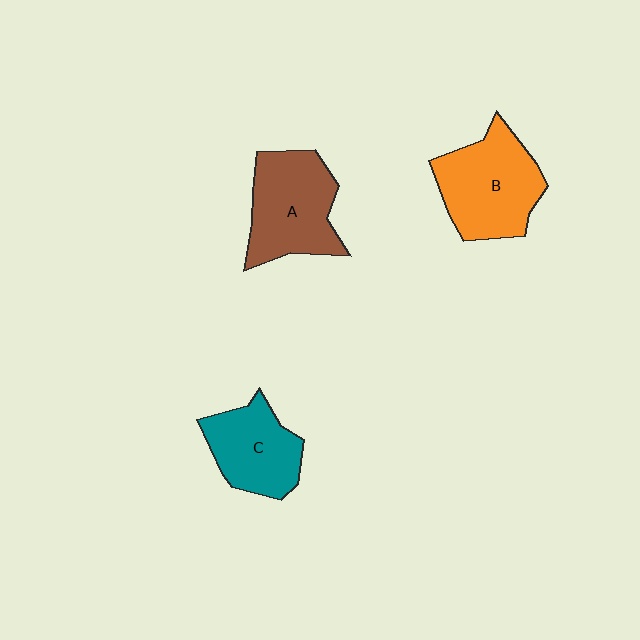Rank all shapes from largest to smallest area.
From largest to smallest: B (orange), A (brown), C (teal).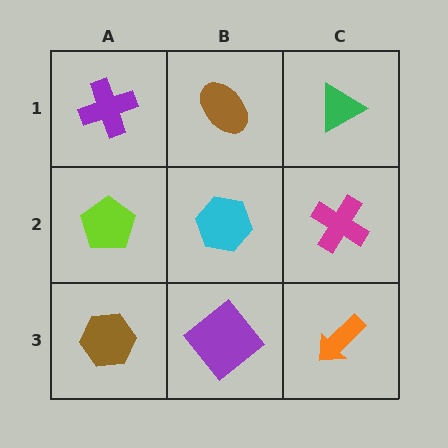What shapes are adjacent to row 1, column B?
A cyan hexagon (row 2, column B), a purple cross (row 1, column A), a green triangle (row 1, column C).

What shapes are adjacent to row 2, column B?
A brown ellipse (row 1, column B), a purple diamond (row 3, column B), a lime pentagon (row 2, column A), a magenta cross (row 2, column C).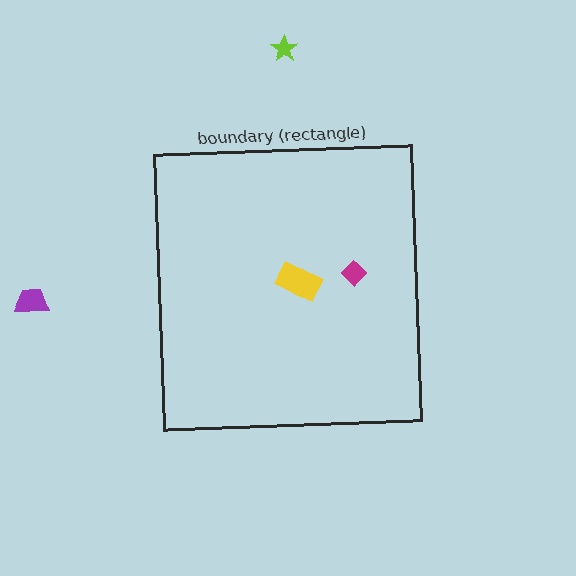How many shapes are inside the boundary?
2 inside, 2 outside.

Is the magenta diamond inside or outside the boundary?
Inside.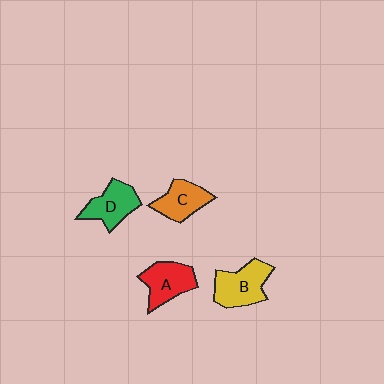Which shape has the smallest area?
Shape C (orange).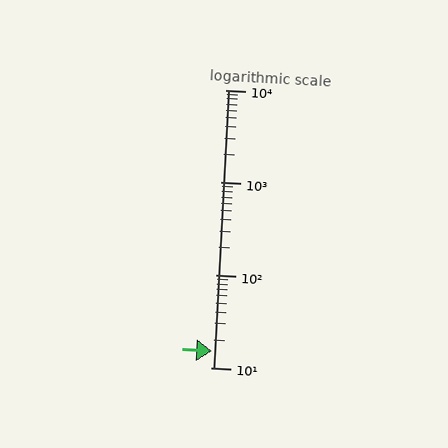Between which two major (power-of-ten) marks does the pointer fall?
The pointer is between 10 and 100.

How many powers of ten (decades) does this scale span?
The scale spans 3 decades, from 10 to 10000.